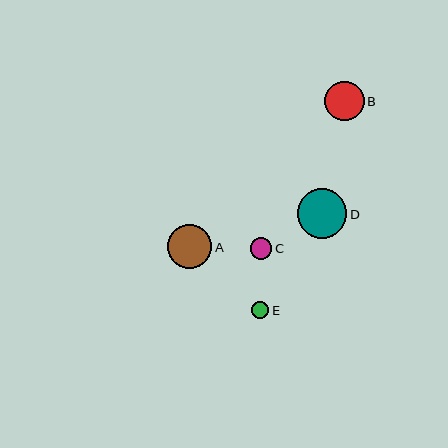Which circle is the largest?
Circle D is the largest with a size of approximately 50 pixels.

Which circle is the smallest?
Circle E is the smallest with a size of approximately 17 pixels.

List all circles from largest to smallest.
From largest to smallest: D, A, B, C, E.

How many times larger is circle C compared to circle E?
Circle C is approximately 1.3 times the size of circle E.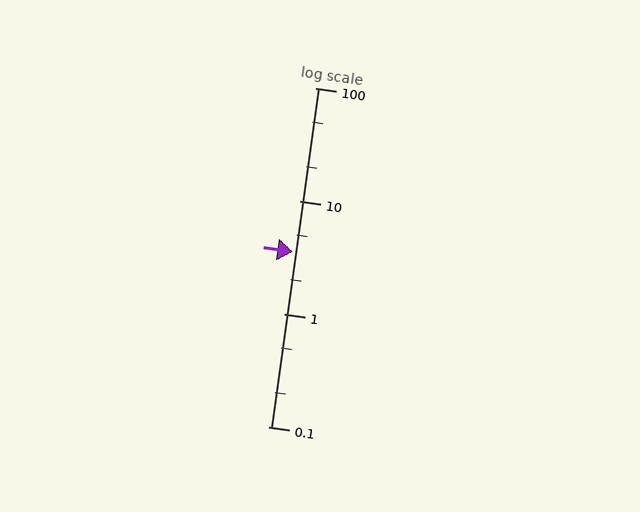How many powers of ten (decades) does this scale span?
The scale spans 3 decades, from 0.1 to 100.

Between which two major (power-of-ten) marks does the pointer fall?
The pointer is between 1 and 10.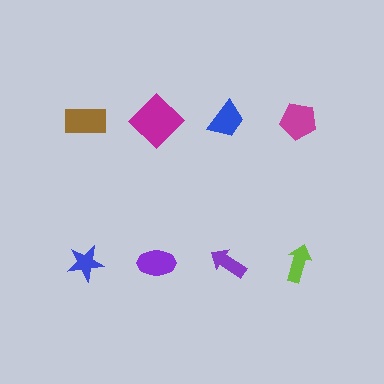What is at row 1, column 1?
A brown rectangle.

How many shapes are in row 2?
4 shapes.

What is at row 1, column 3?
A blue trapezoid.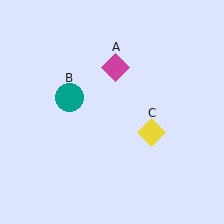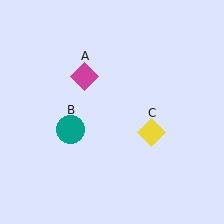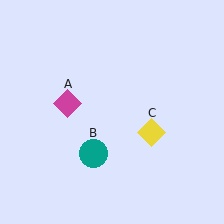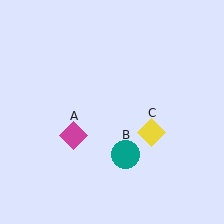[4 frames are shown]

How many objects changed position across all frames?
2 objects changed position: magenta diamond (object A), teal circle (object B).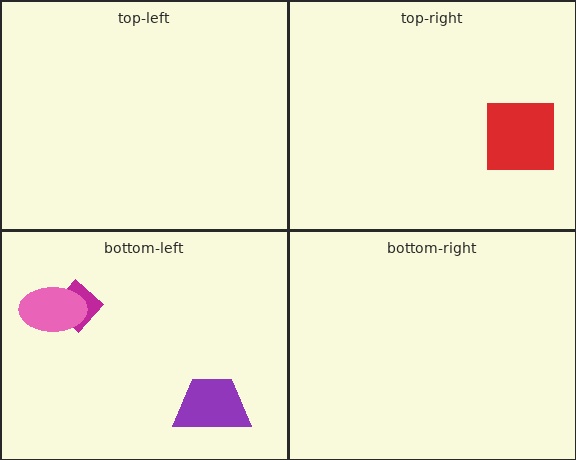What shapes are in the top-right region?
The red square.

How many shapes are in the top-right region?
1.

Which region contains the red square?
The top-right region.